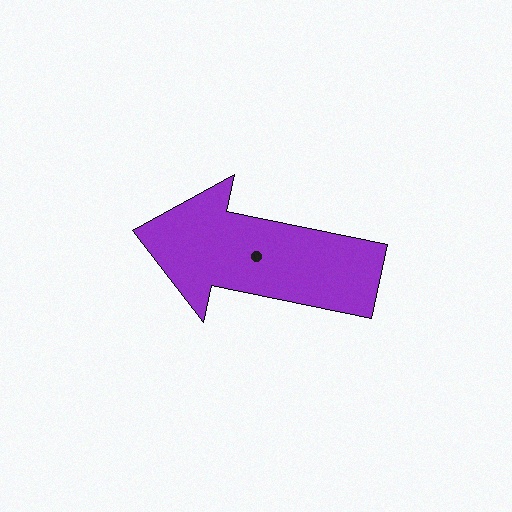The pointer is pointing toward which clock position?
Roughly 9 o'clock.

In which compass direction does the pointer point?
West.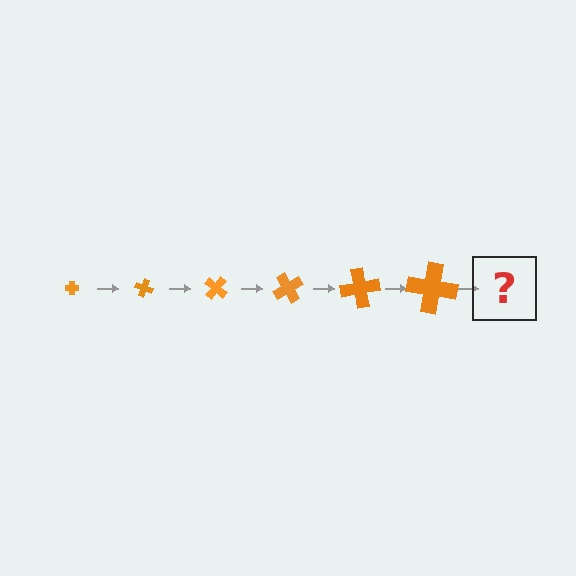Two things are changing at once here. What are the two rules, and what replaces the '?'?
The two rules are that the cross grows larger each step and it rotates 20 degrees each step. The '?' should be a cross, larger than the previous one and rotated 120 degrees from the start.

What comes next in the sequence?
The next element should be a cross, larger than the previous one and rotated 120 degrees from the start.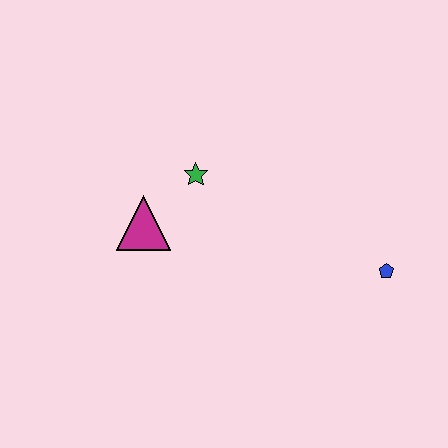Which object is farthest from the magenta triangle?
The blue pentagon is farthest from the magenta triangle.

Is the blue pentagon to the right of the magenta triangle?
Yes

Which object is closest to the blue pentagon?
The green star is closest to the blue pentagon.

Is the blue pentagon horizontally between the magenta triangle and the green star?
No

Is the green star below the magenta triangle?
No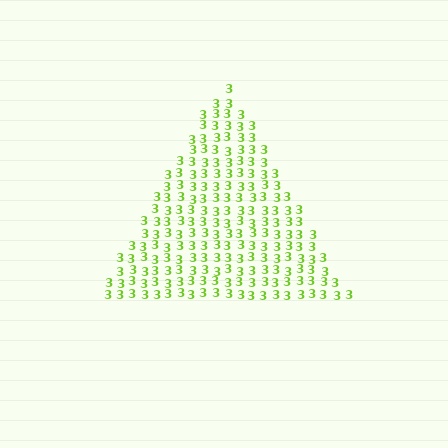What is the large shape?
The large shape is a triangle.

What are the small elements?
The small elements are digit 3's.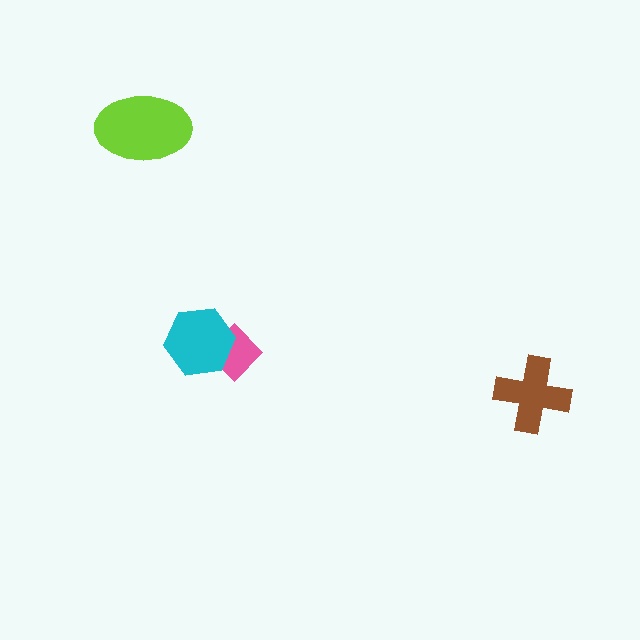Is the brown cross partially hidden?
No, no other shape covers it.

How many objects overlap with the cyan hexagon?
1 object overlaps with the cyan hexagon.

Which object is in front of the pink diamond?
The cyan hexagon is in front of the pink diamond.